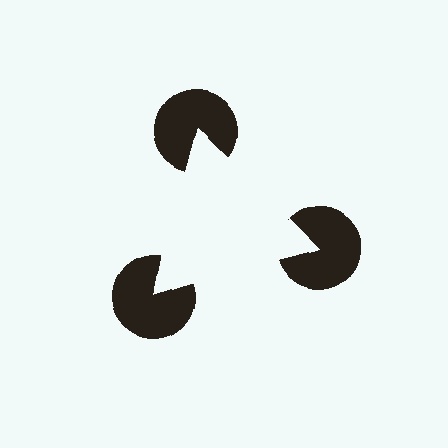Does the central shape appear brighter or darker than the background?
It typically appears slightly brighter than the background, even though no actual brightness change is drawn.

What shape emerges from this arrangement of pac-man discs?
An illusory triangle — its edges are inferred from the aligned wedge cuts in the pac-man discs, not physically drawn.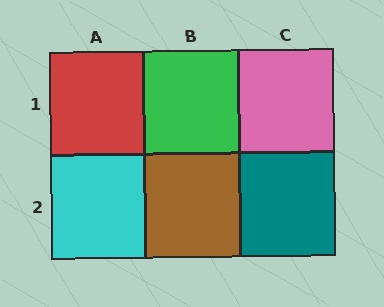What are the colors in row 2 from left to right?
Cyan, brown, teal.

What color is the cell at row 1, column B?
Green.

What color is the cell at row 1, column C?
Pink.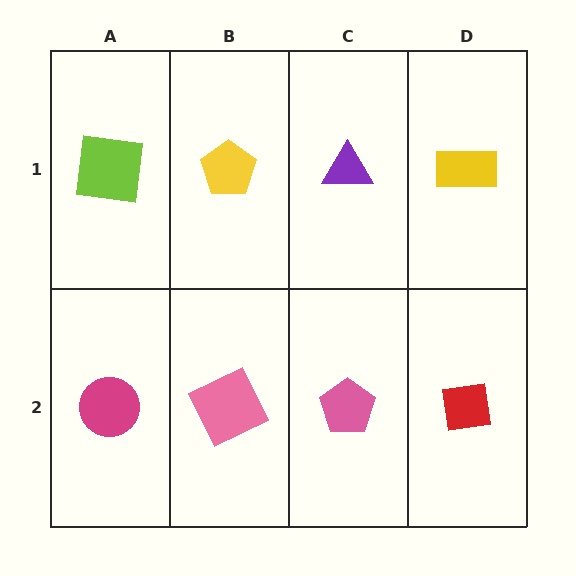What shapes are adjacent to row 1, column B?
A pink square (row 2, column B), a lime square (row 1, column A), a purple triangle (row 1, column C).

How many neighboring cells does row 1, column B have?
3.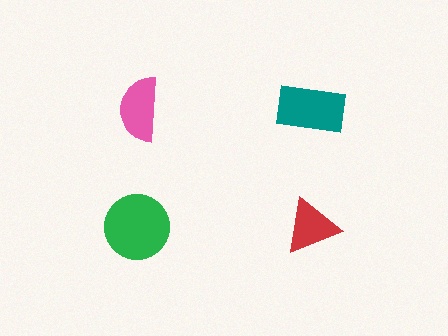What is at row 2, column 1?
A green circle.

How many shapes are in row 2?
2 shapes.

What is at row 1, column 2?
A teal rectangle.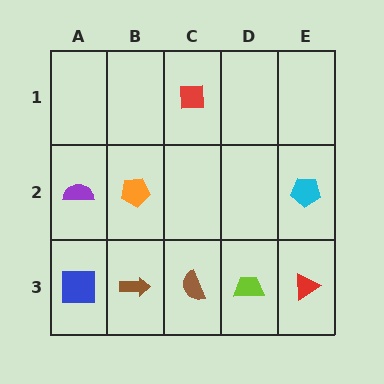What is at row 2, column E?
A cyan pentagon.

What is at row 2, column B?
An orange pentagon.